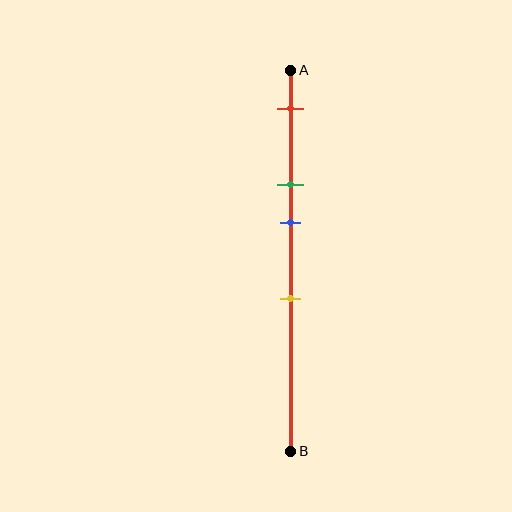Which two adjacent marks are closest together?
The green and blue marks are the closest adjacent pair.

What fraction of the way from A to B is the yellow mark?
The yellow mark is approximately 60% (0.6) of the way from A to B.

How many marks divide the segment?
There are 4 marks dividing the segment.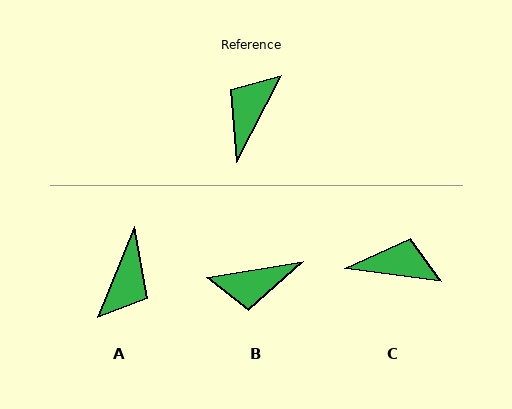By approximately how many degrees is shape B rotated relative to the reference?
Approximately 127 degrees counter-clockwise.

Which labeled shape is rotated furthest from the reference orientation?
A, about 174 degrees away.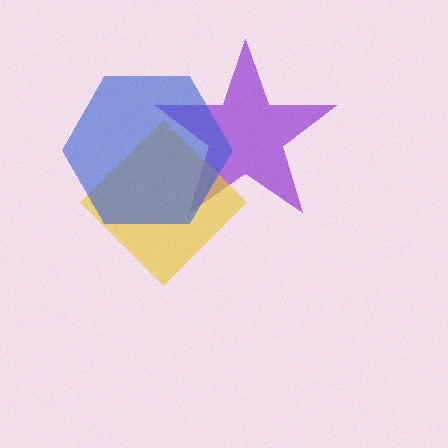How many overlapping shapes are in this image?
There are 3 overlapping shapes in the image.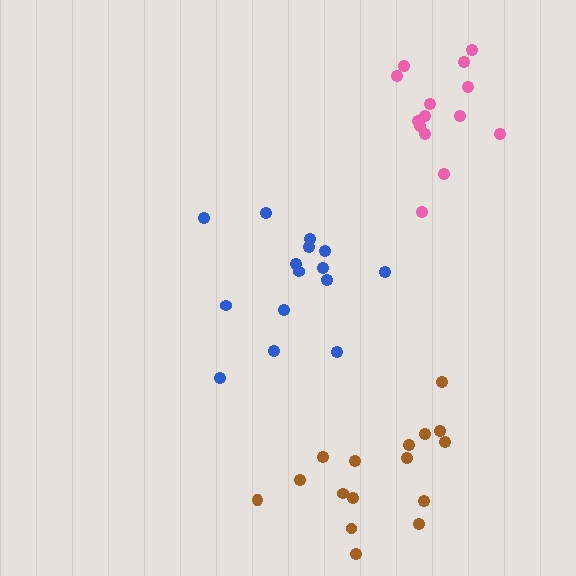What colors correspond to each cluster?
The clusters are colored: blue, pink, brown.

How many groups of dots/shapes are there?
There are 3 groups.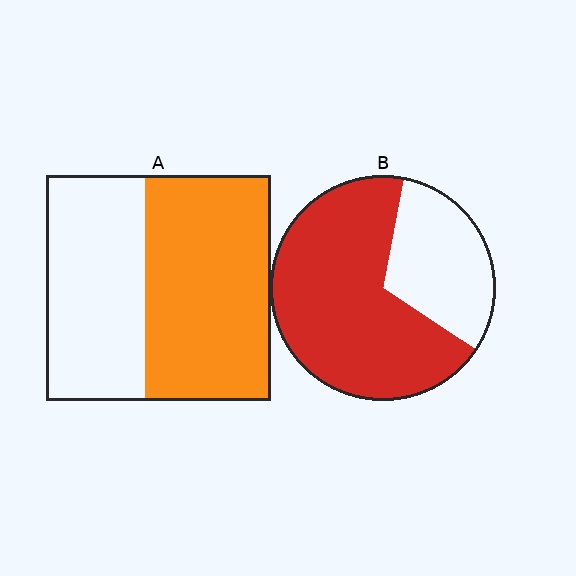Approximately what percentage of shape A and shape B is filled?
A is approximately 55% and B is approximately 70%.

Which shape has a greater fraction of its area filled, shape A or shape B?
Shape B.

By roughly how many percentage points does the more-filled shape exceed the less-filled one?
By roughly 15 percentage points (B over A).